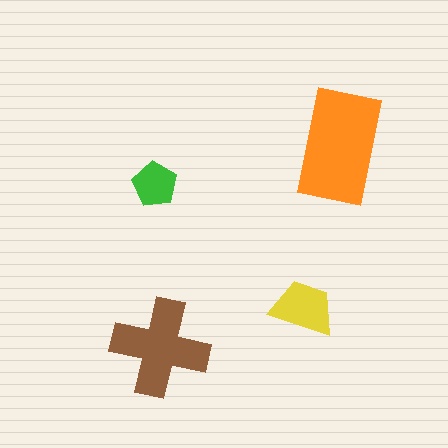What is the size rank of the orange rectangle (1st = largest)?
1st.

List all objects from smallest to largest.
The green pentagon, the yellow trapezoid, the brown cross, the orange rectangle.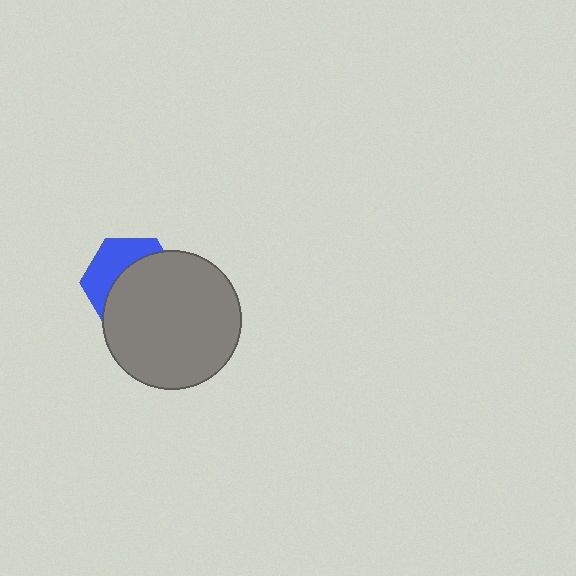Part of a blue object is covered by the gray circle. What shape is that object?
It is a hexagon.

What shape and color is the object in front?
The object in front is a gray circle.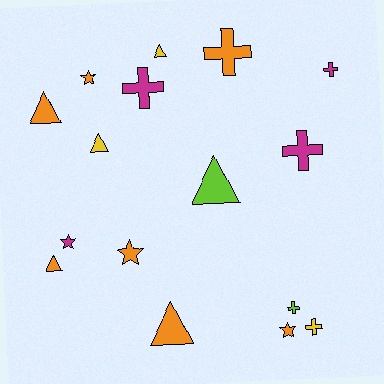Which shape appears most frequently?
Triangle, with 6 objects.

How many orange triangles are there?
There are 3 orange triangles.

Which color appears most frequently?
Orange, with 7 objects.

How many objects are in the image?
There are 16 objects.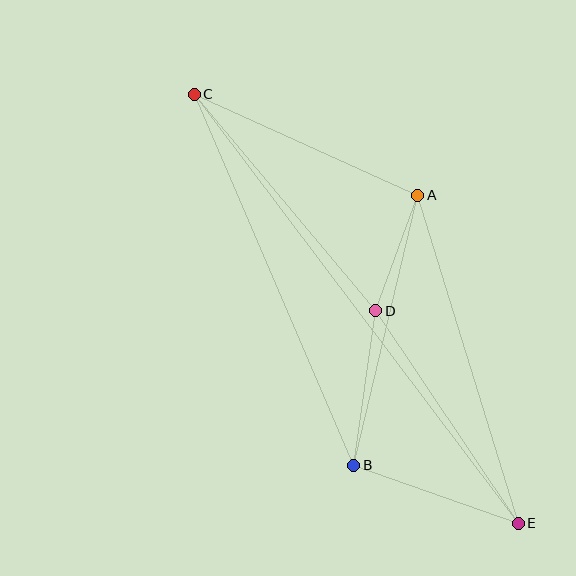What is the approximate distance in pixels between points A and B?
The distance between A and B is approximately 278 pixels.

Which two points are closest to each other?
Points A and D are closest to each other.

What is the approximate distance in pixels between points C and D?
The distance between C and D is approximately 283 pixels.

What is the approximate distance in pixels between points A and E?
The distance between A and E is approximately 343 pixels.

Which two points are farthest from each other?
Points C and E are farthest from each other.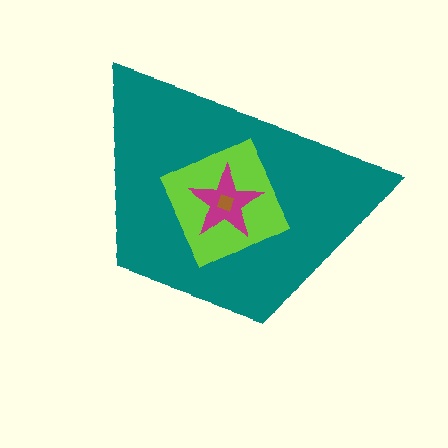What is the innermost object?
The brown square.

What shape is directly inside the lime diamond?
The magenta star.